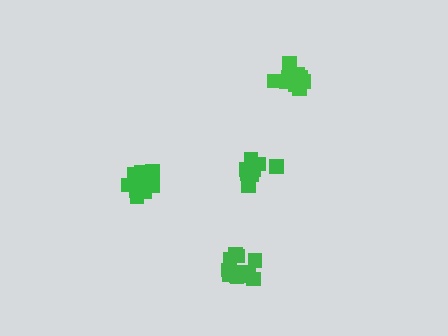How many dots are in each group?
Group 1: 13 dots, Group 2: 13 dots, Group 3: 14 dots, Group 4: 9 dots (49 total).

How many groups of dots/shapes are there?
There are 4 groups.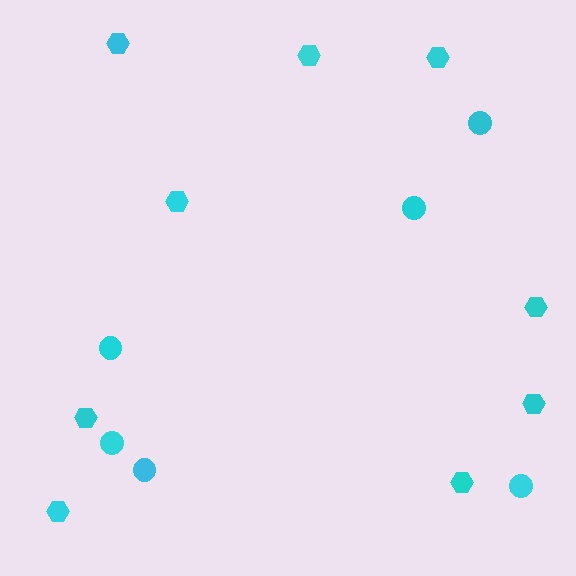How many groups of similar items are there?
There are 2 groups: one group of circles (6) and one group of hexagons (9).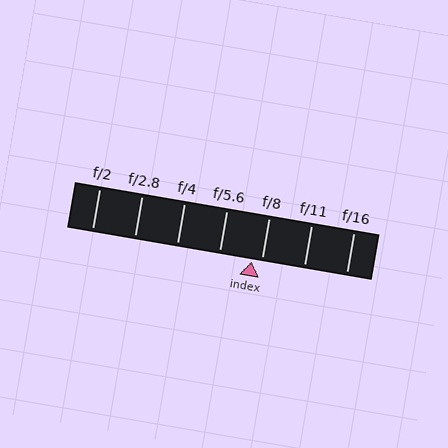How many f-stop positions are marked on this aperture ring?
There are 7 f-stop positions marked.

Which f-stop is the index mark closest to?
The index mark is closest to f/8.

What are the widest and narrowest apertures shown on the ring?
The widest aperture shown is f/2 and the narrowest is f/16.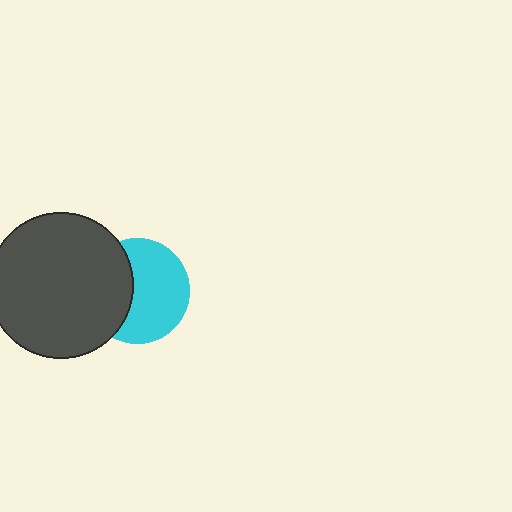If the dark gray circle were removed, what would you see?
You would see the complete cyan circle.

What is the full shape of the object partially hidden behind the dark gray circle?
The partially hidden object is a cyan circle.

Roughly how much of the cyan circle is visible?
About half of it is visible (roughly 62%).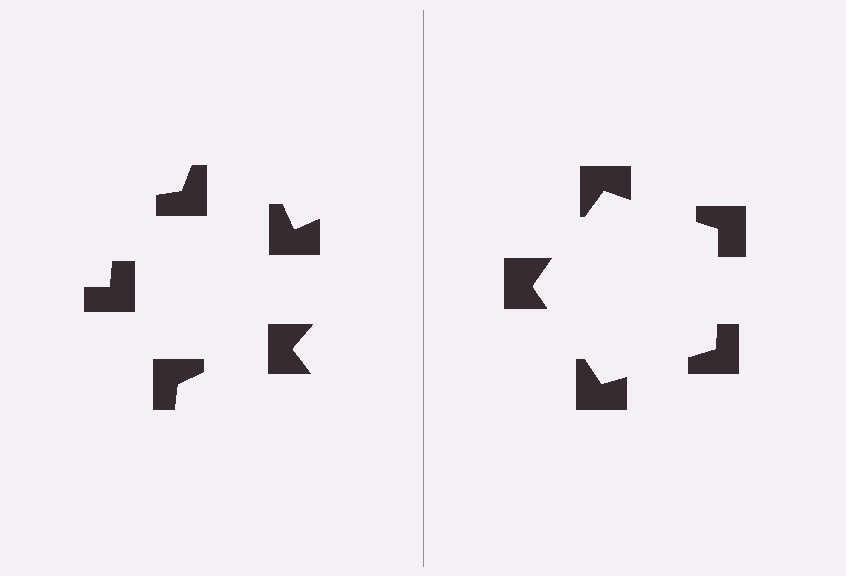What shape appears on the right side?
An illusory pentagon.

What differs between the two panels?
The notched squares are positioned identically on both sides; only the wedge orientations differ. On the right they align to a pentagon; on the left they are misaligned.